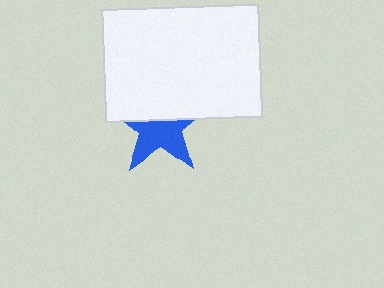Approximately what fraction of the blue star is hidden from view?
Roughly 45% of the blue star is hidden behind the white rectangle.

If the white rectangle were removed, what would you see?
You would see the complete blue star.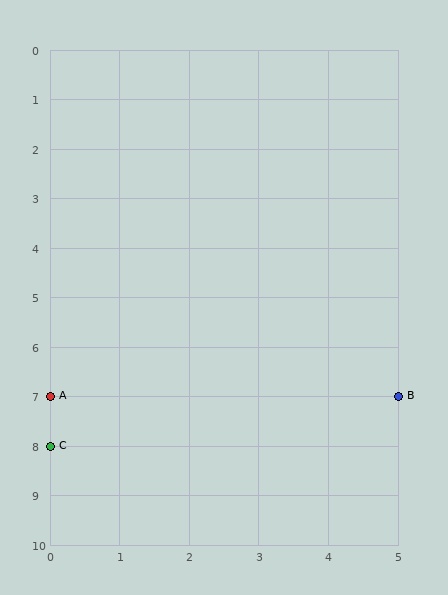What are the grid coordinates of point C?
Point C is at grid coordinates (0, 8).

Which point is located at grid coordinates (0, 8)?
Point C is at (0, 8).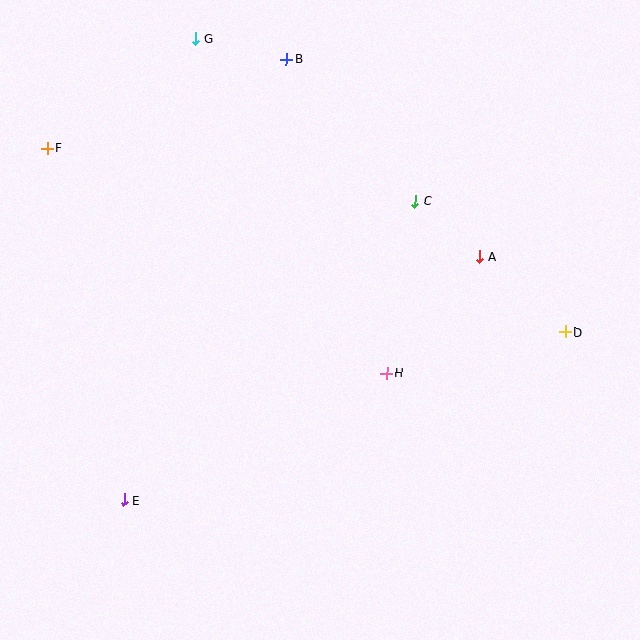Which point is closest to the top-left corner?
Point F is closest to the top-left corner.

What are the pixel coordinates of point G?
Point G is at (196, 38).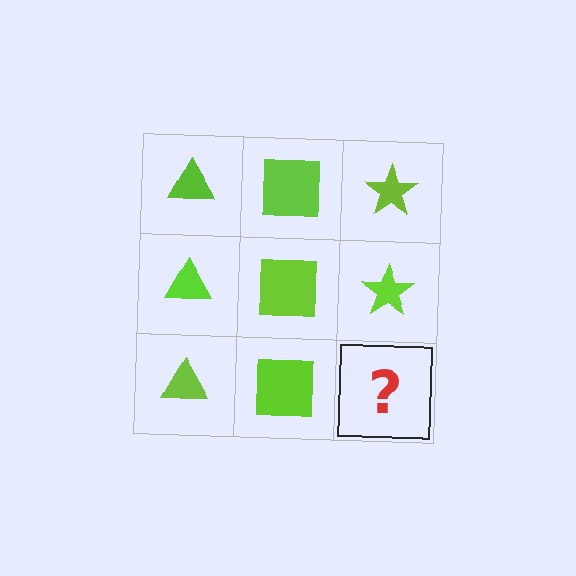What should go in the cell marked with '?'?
The missing cell should contain a lime star.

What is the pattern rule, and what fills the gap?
The rule is that each column has a consistent shape. The gap should be filled with a lime star.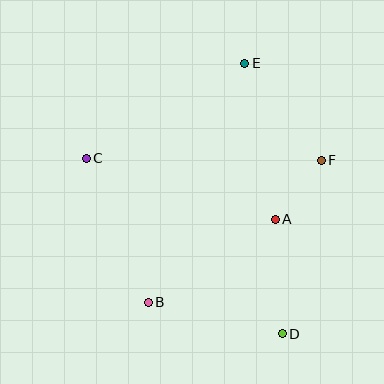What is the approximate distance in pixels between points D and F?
The distance between D and F is approximately 178 pixels.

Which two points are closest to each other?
Points A and F are closest to each other.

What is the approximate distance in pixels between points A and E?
The distance between A and E is approximately 159 pixels.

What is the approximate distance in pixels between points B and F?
The distance between B and F is approximately 224 pixels.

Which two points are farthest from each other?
Points D and E are farthest from each other.